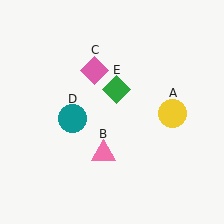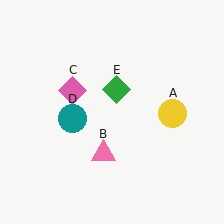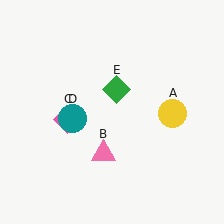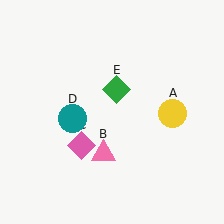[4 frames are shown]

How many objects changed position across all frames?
1 object changed position: pink diamond (object C).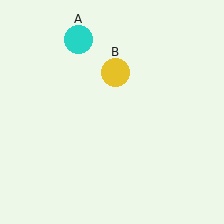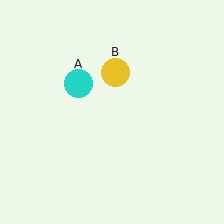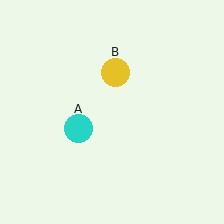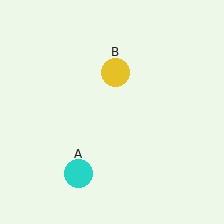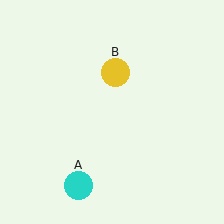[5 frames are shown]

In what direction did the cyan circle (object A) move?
The cyan circle (object A) moved down.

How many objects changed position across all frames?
1 object changed position: cyan circle (object A).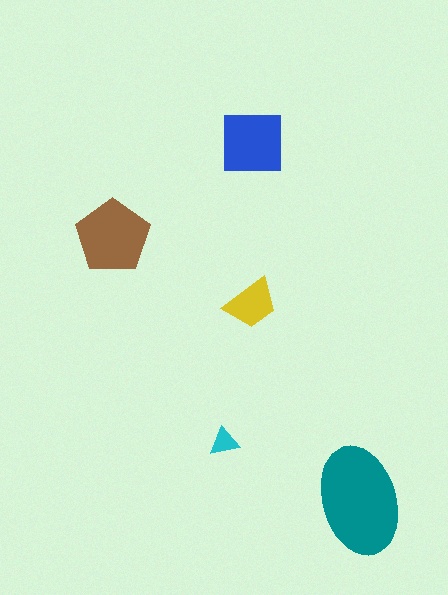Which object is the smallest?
The cyan triangle.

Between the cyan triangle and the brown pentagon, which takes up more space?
The brown pentagon.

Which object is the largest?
The teal ellipse.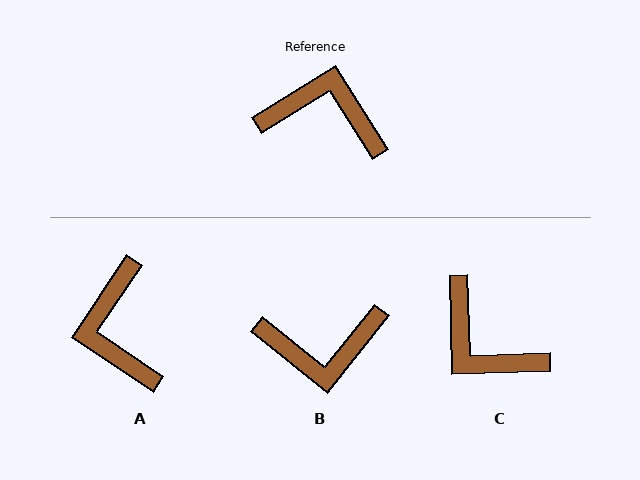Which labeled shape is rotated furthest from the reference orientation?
B, about 161 degrees away.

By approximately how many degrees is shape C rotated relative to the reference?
Approximately 150 degrees counter-clockwise.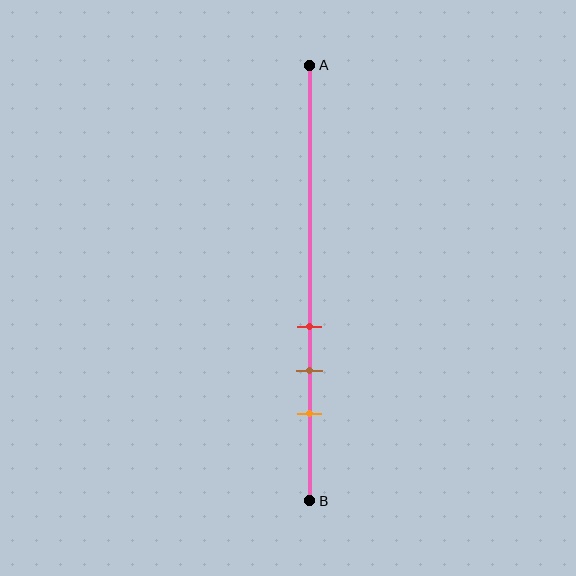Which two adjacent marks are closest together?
The red and brown marks are the closest adjacent pair.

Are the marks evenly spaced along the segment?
Yes, the marks are approximately evenly spaced.